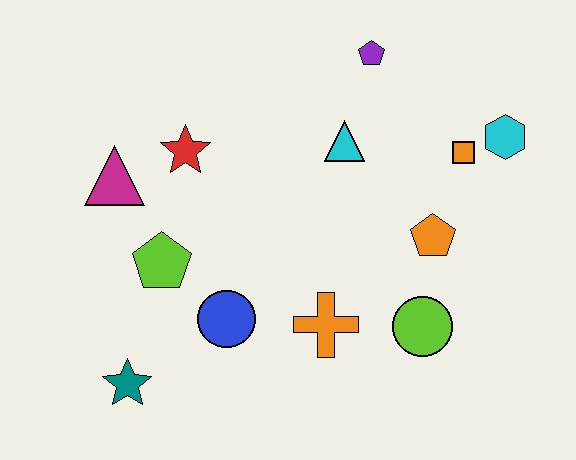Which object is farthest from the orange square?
The teal star is farthest from the orange square.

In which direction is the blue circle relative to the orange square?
The blue circle is to the left of the orange square.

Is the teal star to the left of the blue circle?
Yes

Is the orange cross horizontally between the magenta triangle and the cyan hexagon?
Yes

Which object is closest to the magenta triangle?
The red star is closest to the magenta triangle.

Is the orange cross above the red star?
No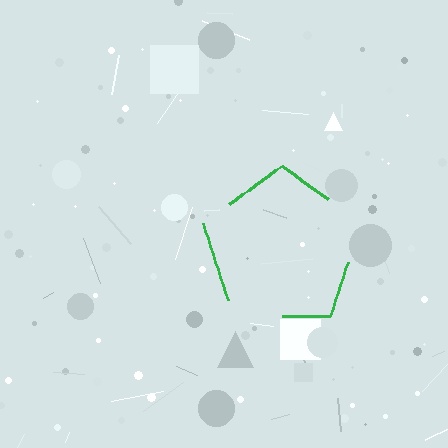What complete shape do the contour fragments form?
The contour fragments form a pentagon.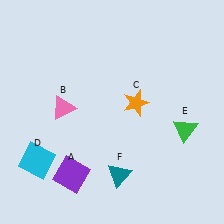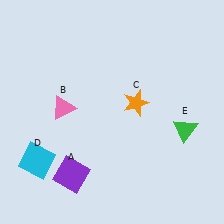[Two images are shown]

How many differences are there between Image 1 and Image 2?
There is 1 difference between the two images.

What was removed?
The teal triangle (F) was removed in Image 2.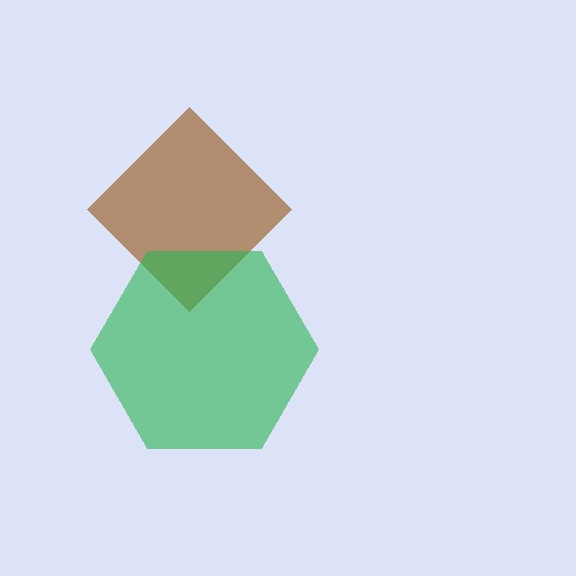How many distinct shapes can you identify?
There are 2 distinct shapes: a brown diamond, a green hexagon.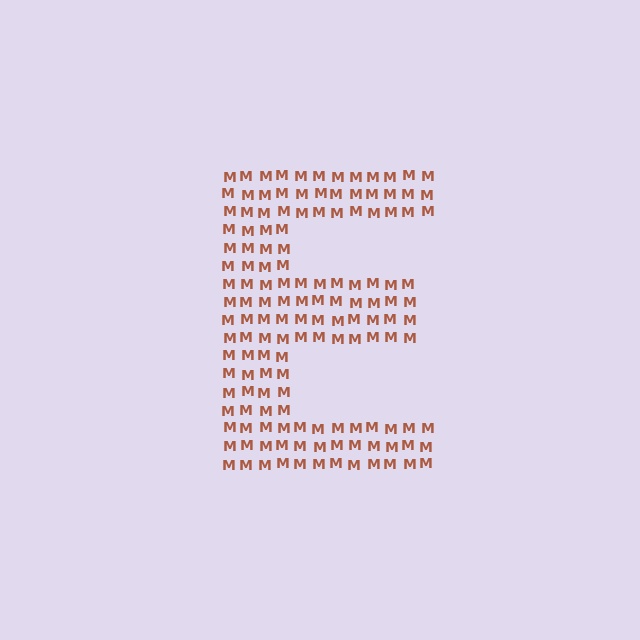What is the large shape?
The large shape is the letter E.